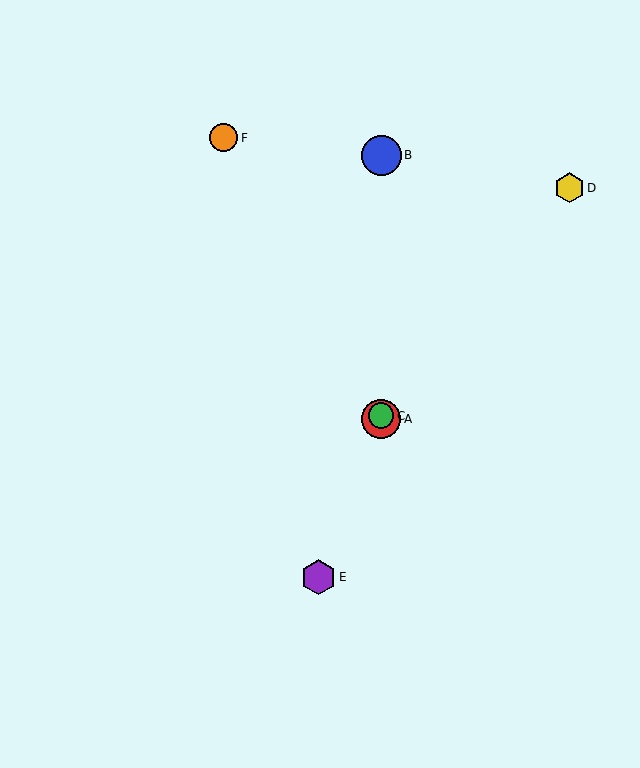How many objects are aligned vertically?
3 objects (A, B, C) are aligned vertically.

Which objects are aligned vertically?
Objects A, B, C are aligned vertically.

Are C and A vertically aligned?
Yes, both are at x≈381.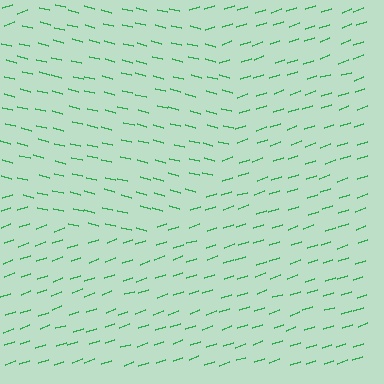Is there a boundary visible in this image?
Yes, there is a texture boundary formed by a change in line orientation.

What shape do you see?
I see a circle.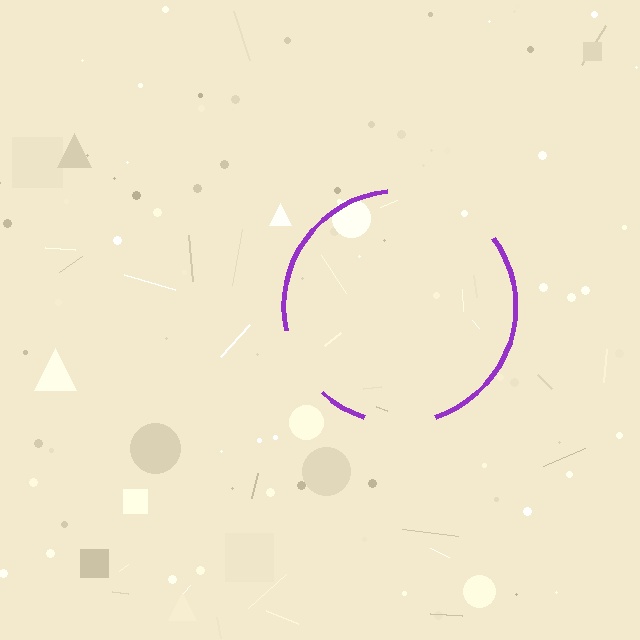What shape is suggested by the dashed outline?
The dashed outline suggests a circle.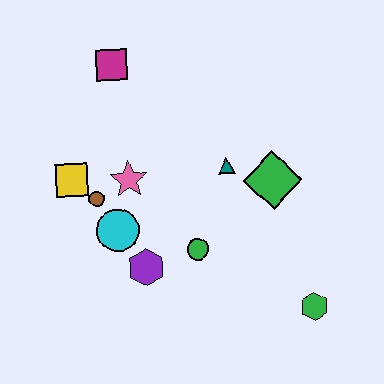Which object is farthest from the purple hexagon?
The magenta square is farthest from the purple hexagon.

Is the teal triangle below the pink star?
No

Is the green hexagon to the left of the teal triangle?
No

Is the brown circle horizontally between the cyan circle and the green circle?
No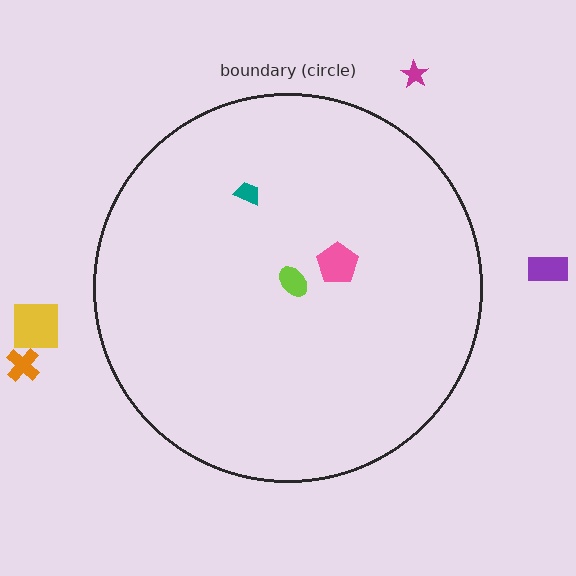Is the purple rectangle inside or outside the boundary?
Outside.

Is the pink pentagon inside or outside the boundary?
Inside.